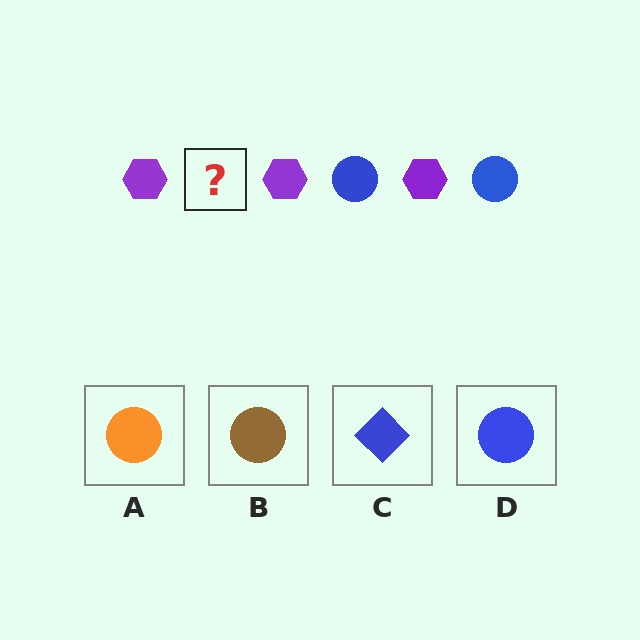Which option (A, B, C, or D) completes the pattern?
D.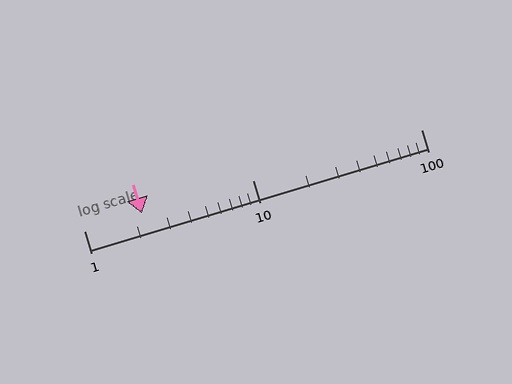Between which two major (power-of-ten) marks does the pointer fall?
The pointer is between 1 and 10.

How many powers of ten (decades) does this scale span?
The scale spans 2 decades, from 1 to 100.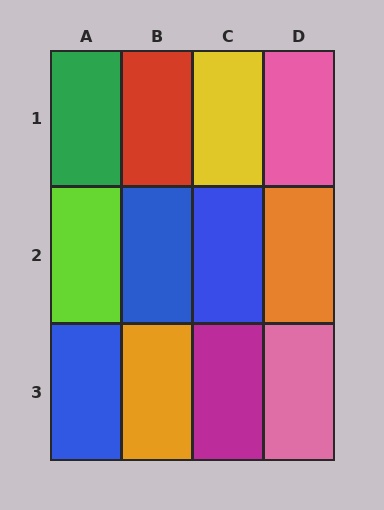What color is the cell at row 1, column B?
Red.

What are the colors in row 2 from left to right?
Lime, blue, blue, orange.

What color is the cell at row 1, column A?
Green.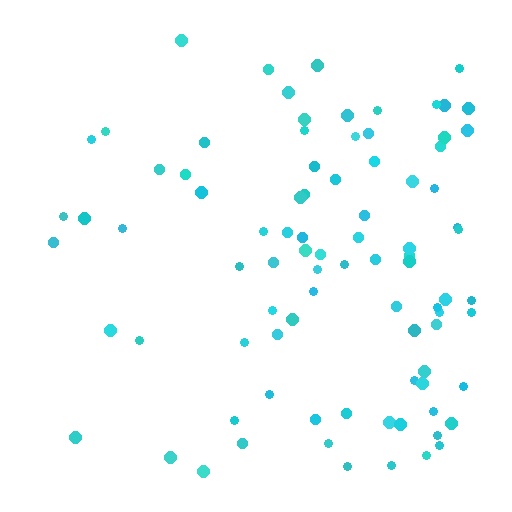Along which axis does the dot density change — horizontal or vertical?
Horizontal.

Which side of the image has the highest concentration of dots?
The right.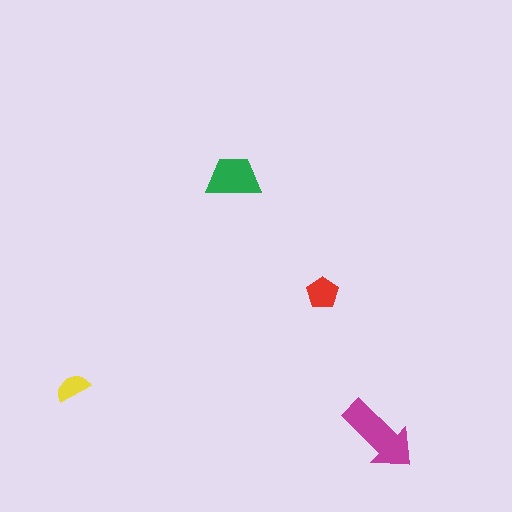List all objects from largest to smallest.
The magenta arrow, the green trapezoid, the red pentagon, the yellow semicircle.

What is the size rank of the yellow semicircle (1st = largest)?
4th.